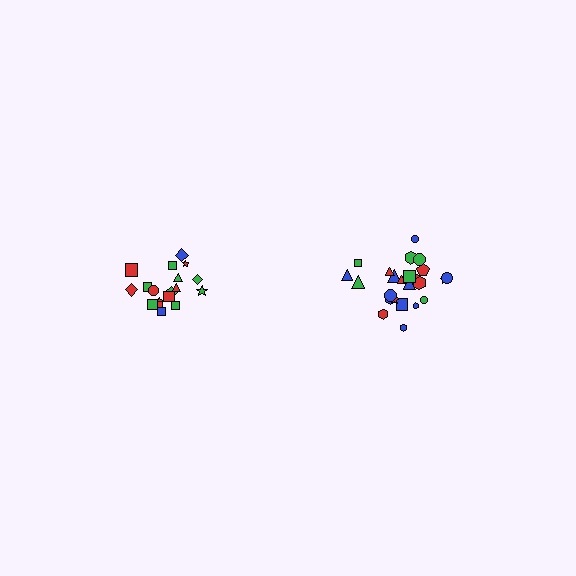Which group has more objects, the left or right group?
The right group.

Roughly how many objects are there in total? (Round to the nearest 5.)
Roughly 45 objects in total.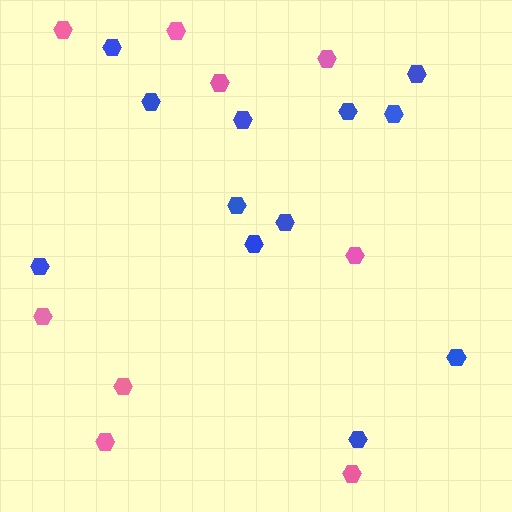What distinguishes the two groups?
There are 2 groups: one group of pink hexagons (9) and one group of blue hexagons (12).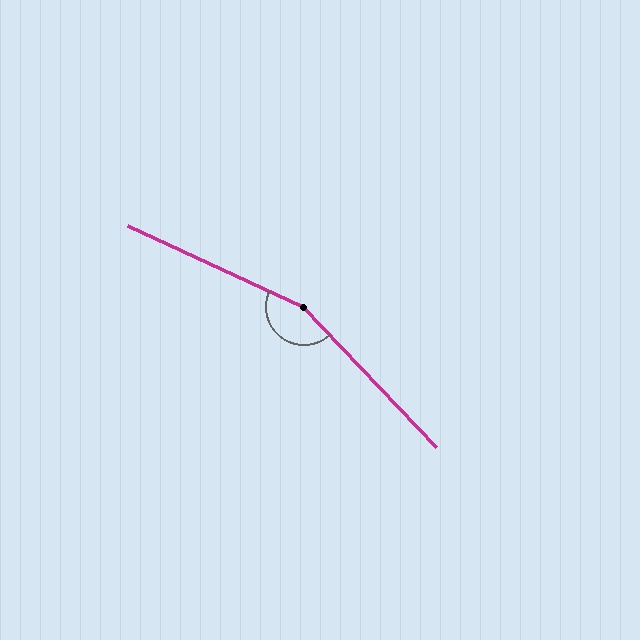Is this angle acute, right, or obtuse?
It is obtuse.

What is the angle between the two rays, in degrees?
Approximately 158 degrees.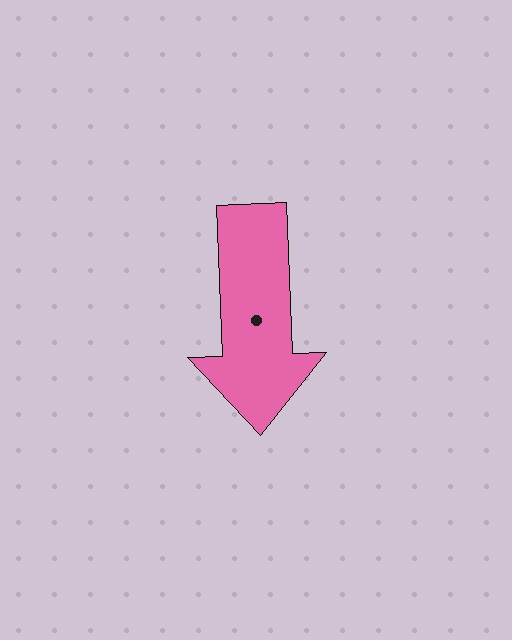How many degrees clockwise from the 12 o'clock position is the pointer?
Approximately 178 degrees.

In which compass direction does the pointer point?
South.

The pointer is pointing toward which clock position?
Roughly 6 o'clock.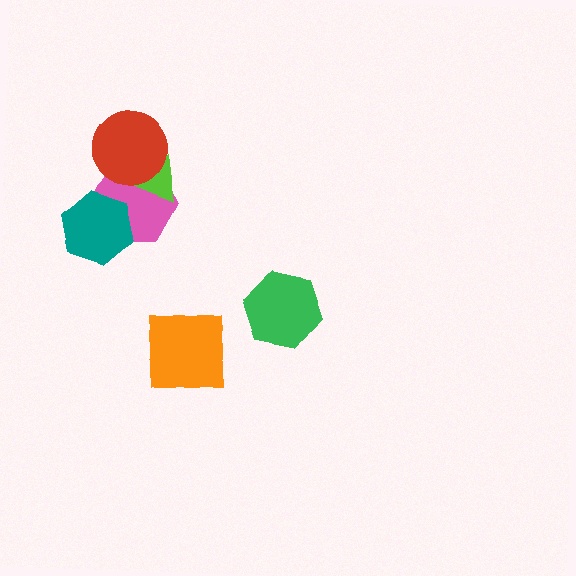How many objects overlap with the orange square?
0 objects overlap with the orange square.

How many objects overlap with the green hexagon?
0 objects overlap with the green hexagon.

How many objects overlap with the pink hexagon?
3 objects overlap with the pink hexagon.